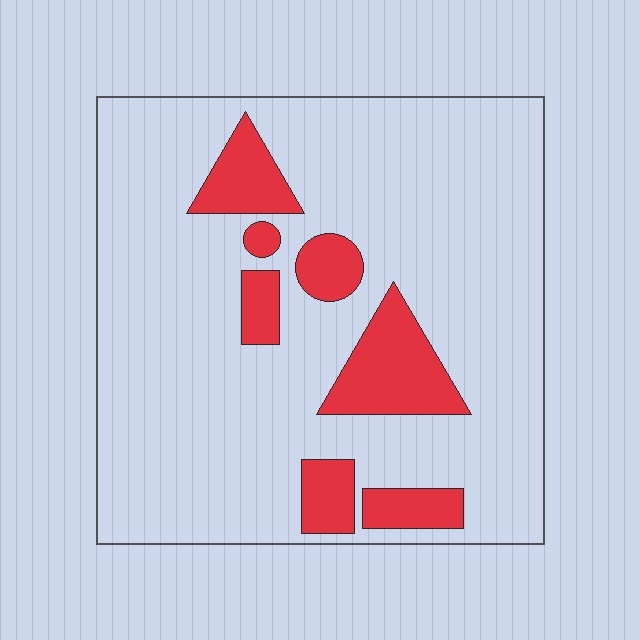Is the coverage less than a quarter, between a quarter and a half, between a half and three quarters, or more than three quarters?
Less than a quarter.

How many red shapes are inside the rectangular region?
7.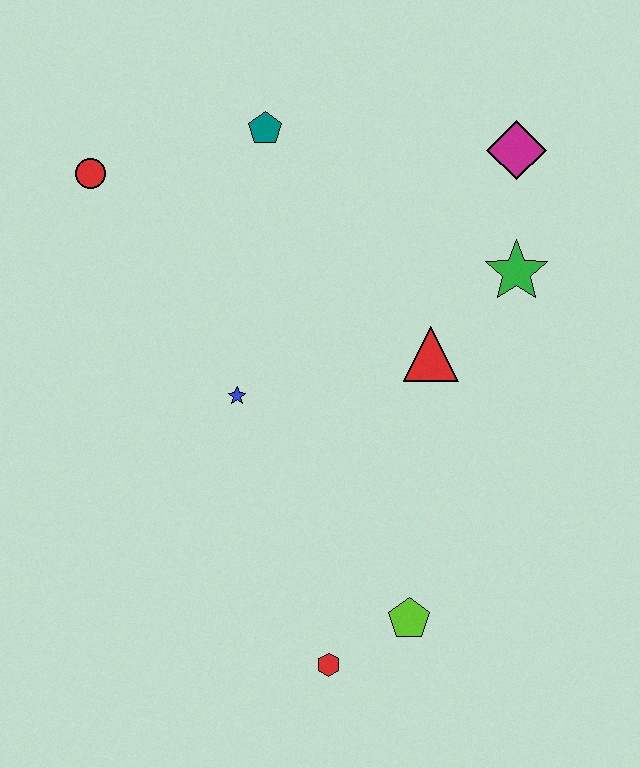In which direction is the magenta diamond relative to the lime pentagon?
The magenta diamond is above the lime pentagon.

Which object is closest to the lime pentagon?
The red hexagon is closest to the lime pentagon.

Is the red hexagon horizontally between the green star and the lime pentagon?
No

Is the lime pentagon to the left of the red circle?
No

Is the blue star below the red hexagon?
No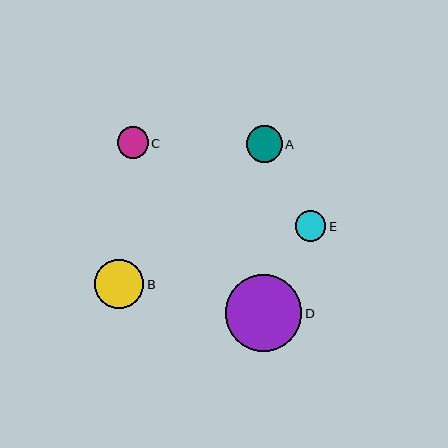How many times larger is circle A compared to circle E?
Circle A is approximately 1.2 times the size of circle E.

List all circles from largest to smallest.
From largest to smallest: D, B, A, C, E.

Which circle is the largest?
Circle D is the largest with a size of approximately 76 pixels.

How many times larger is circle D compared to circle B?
Circle D is approximately 1.6 times the size of circle B.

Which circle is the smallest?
Circle E is the smallest with a size of approximately 30 pixels.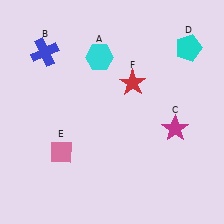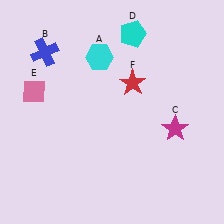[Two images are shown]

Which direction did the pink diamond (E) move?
The pink diamond (E) moved up.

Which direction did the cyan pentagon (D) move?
The cyan pentagon (D) moved left.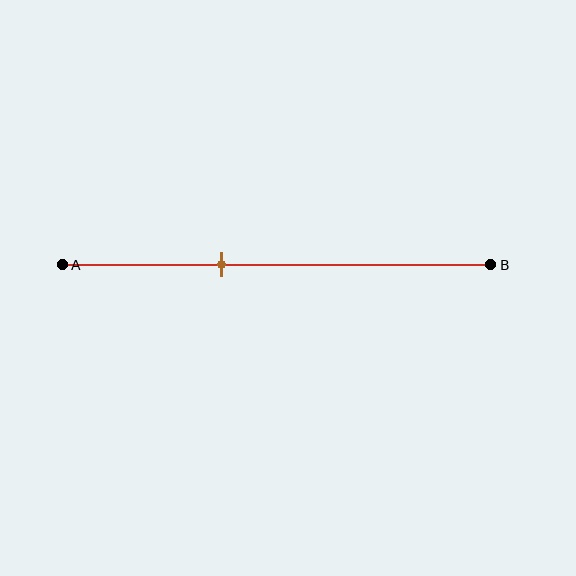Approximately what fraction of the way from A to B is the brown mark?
The brown mark is approximately 35% of the way from A to B.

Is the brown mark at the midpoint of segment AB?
No, the mark is at about 35% from A, not at the 50% midpoint.